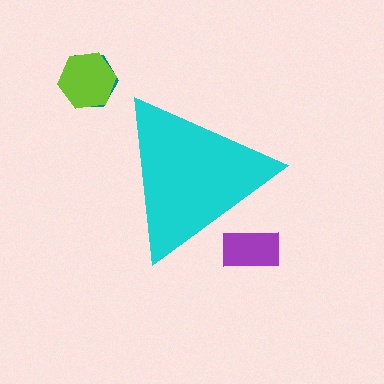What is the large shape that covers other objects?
A cyan triangle.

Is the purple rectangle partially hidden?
Yes, the purple rectangle is partially hidden behind the cyan triangle.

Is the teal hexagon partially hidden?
No, the teal hexagon is fully visible.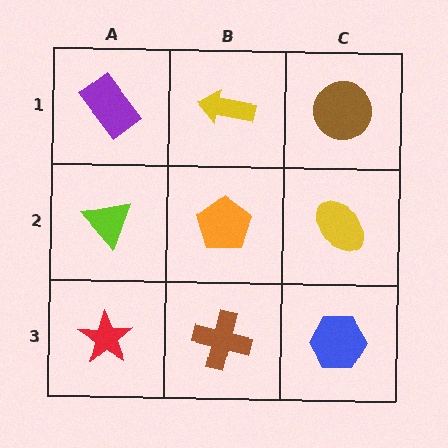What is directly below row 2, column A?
A red star.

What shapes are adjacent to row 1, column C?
A yellow ellipse (row 2, column C), a yellow arrow (row 1, column B).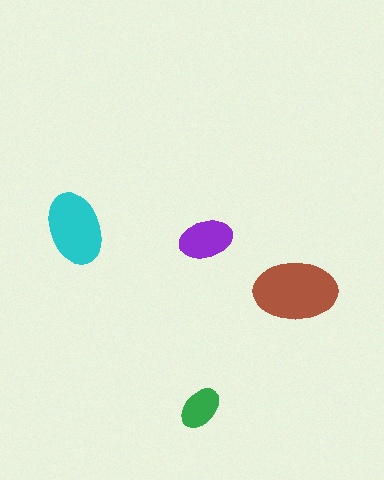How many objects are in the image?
There are 4 objects in the image.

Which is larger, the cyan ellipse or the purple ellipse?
The cyan one.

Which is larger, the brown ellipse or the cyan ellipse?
The brown one.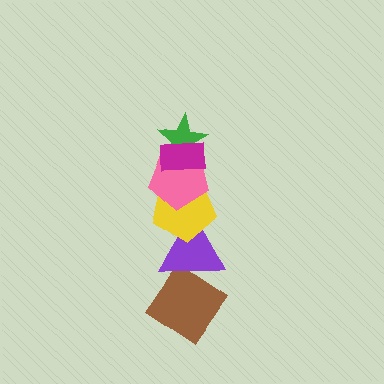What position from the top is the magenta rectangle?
The magenta rectangle is 1st from the top.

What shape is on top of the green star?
The magenta rectangle is on top of the green star.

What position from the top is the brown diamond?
The brown diamond is 6th from the top.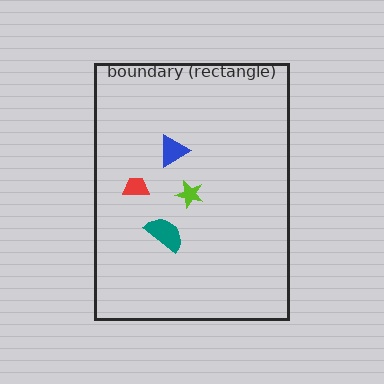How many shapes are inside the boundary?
4 inside, 0 outside.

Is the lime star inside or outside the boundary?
Inside.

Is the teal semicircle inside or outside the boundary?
Inside.